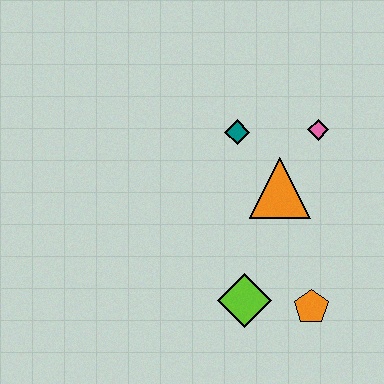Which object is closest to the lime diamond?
The orange pentagon is closest to the lime diamond.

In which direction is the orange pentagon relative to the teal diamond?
The orange pentagon is below the teal diamond.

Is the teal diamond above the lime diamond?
Yes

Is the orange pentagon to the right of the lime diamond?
Yes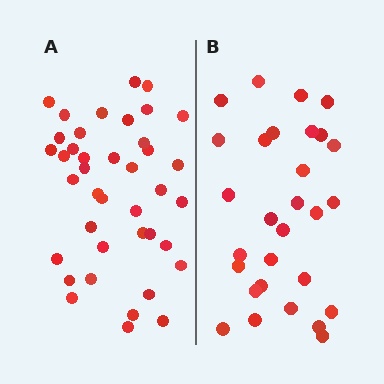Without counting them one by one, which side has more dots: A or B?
Region A (the left region) has more dots.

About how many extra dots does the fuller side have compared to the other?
Region A has roughly 12 or so more dots than region B.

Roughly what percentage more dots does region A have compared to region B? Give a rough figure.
About 40% more.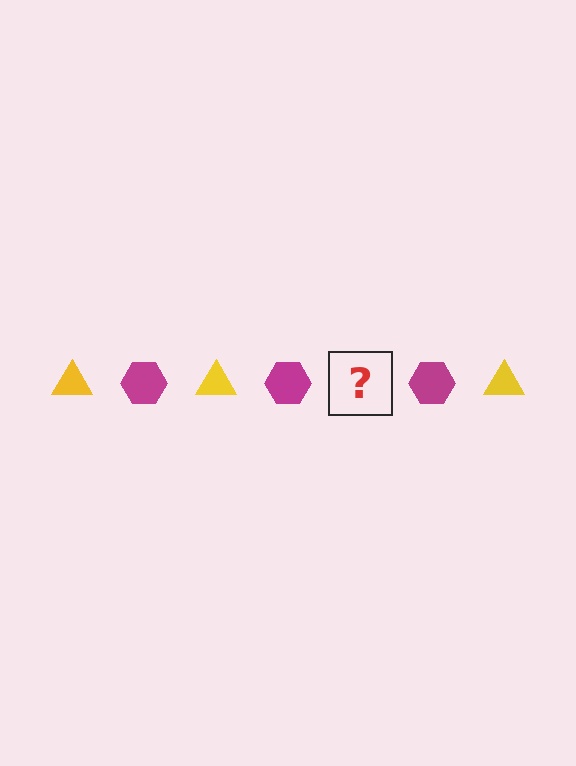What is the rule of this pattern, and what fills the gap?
The rule is that the pattern alternates between yellow triangle and magenta hexagon. The gap should be filled with a yellow triangle.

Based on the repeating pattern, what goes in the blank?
The blank should be a yellow triangle.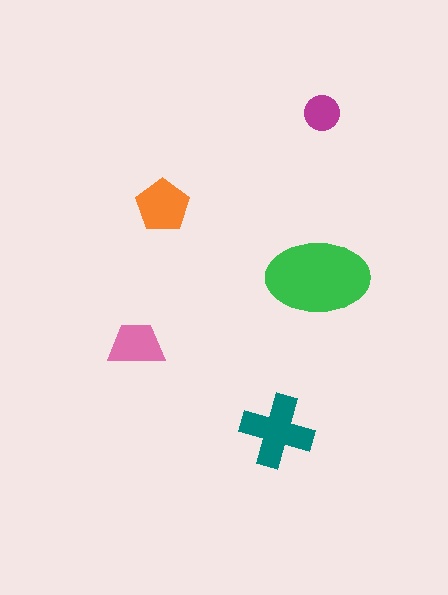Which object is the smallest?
The magenta circle.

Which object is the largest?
The green ellipse.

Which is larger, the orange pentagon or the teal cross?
The teal cross.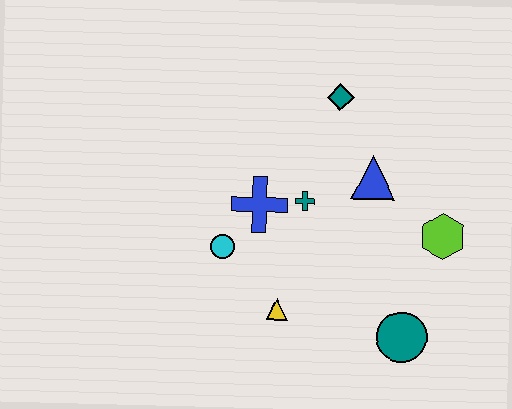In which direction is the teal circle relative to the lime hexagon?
The teal circle is below the lime hexagon.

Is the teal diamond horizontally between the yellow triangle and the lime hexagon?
Yes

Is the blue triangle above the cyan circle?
Yes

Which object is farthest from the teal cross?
The teal circle is farthest from the teal cross.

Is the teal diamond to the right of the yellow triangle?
Yes